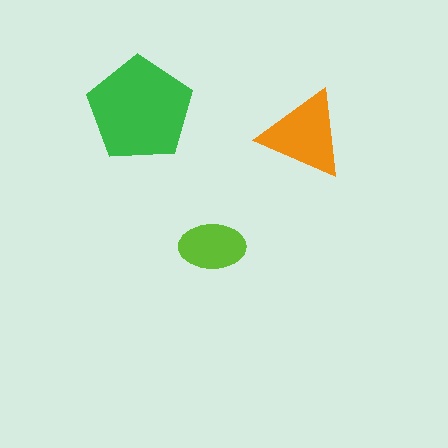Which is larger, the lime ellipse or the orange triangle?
The orange triangle.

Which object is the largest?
The green pentagon.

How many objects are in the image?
There are 3 objects in the image.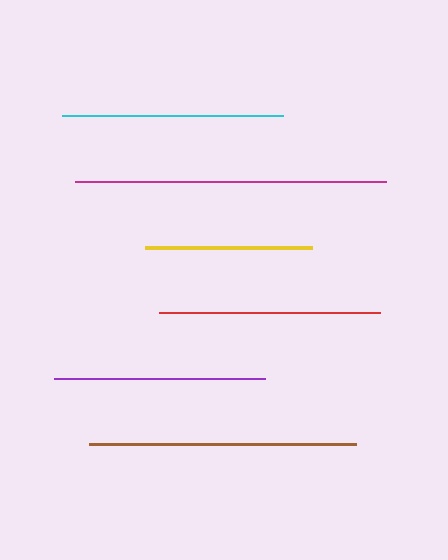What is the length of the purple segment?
The purple segment is approximately 211 pixels long.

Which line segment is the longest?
The magenta line is the longest at approximately 311 pixels.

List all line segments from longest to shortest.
From longest to shortest: magenta, brown, red, cyan, purple, yellow.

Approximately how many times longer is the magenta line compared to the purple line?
The magenta line is approximately 1.5 times the length of the purple line.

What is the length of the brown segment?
The brown segment is approximately 267 pixels long.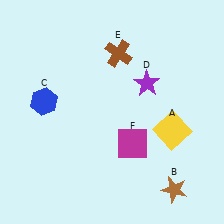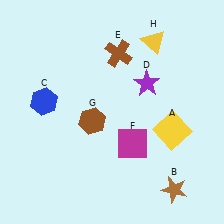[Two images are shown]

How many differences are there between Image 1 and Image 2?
There are 2 differences between the two images.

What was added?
A brown hexagon (G), a yellow triangle (H) were added in Image 2.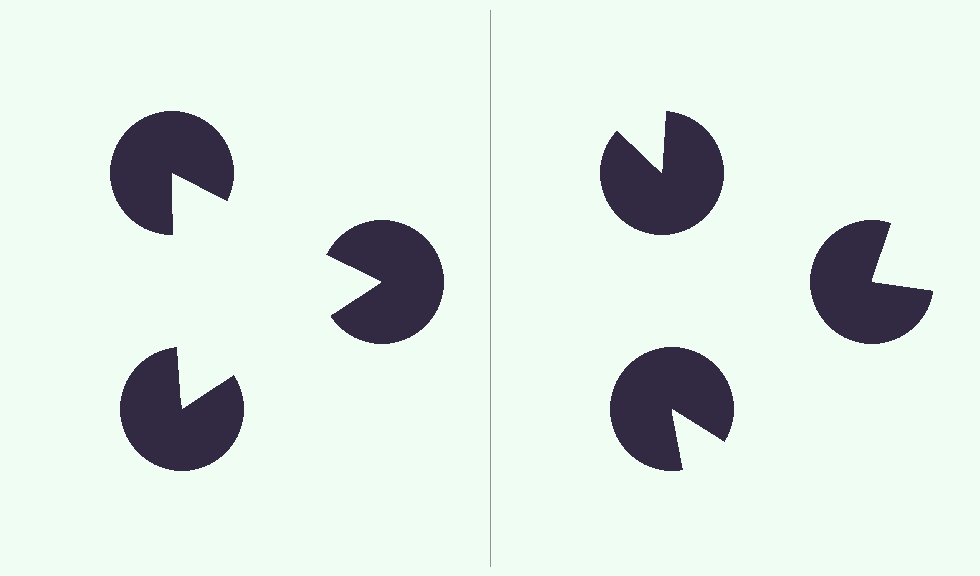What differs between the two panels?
The pac-man discs are positioned identically on both sides; only the wedge orientations differ. On the left they align to a triangle; on the right they are misaligned.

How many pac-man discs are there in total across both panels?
6 — 3 on each side.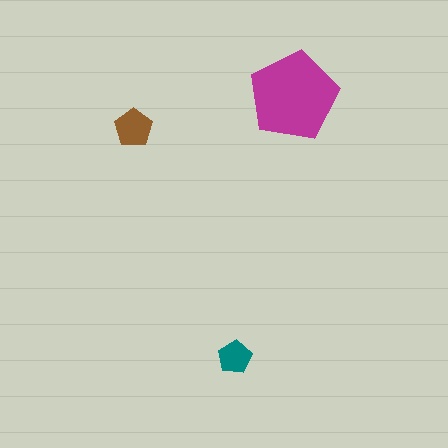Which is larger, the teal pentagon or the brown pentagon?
The brown one.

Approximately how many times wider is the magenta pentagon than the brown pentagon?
About 2.5 times wider.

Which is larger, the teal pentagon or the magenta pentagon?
The magenta one.